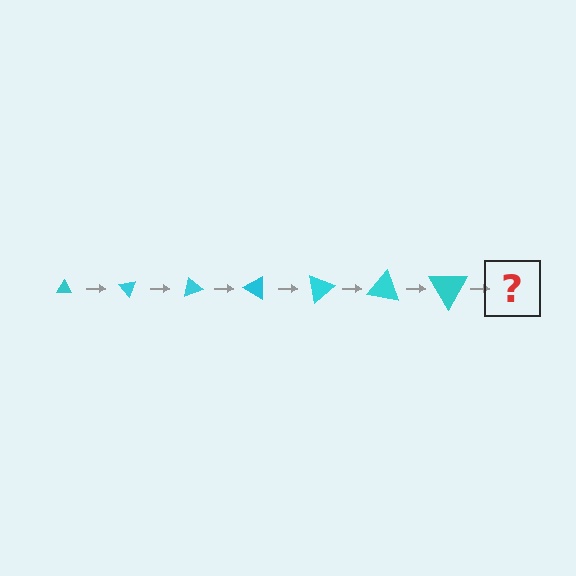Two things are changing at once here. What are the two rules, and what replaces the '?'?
The two rules are that the triangle grows larger each step and it rotates 50 degrees each step. The '?' should be a triangle, larger than the previous one and rotated 350 degrees from the start.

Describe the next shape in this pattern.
It should be a triangle, larger than the previous one and rotated 350 degrees from the start.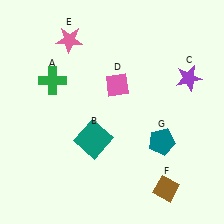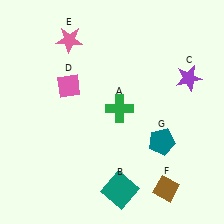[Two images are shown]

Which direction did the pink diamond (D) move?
The pink diamond (D) moved left.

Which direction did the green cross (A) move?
The green cross (A) moved right.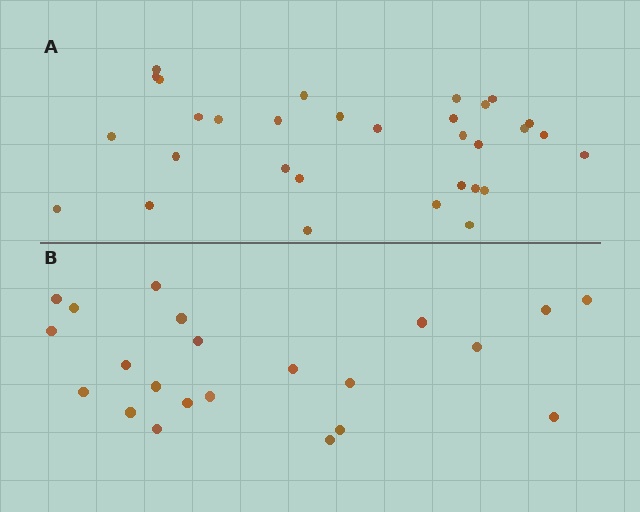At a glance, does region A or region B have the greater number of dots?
Region A (the top region) has more dots.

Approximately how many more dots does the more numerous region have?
Region A has roughly 8 or so more dots than region B.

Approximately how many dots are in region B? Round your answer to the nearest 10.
About 20 dots. (The exact count is 22, which rounds to 20.)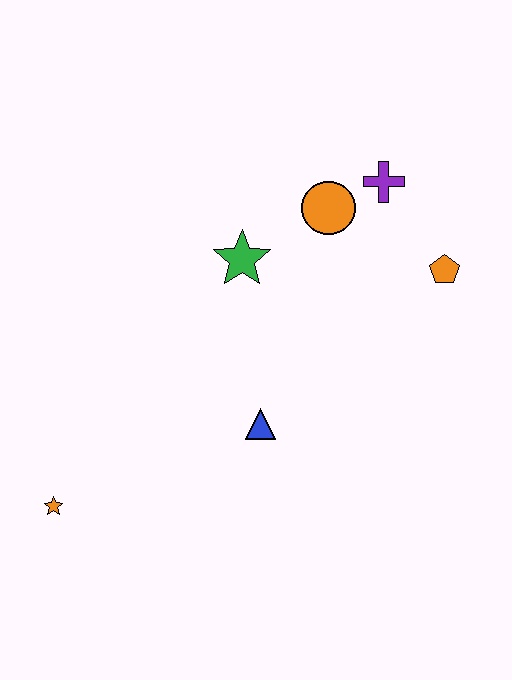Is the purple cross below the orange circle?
No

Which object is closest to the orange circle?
The purple cross is closest to the orange circle.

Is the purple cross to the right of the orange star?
Yes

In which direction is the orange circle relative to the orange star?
The orange circle is above the orange star.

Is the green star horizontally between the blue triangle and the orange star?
Yes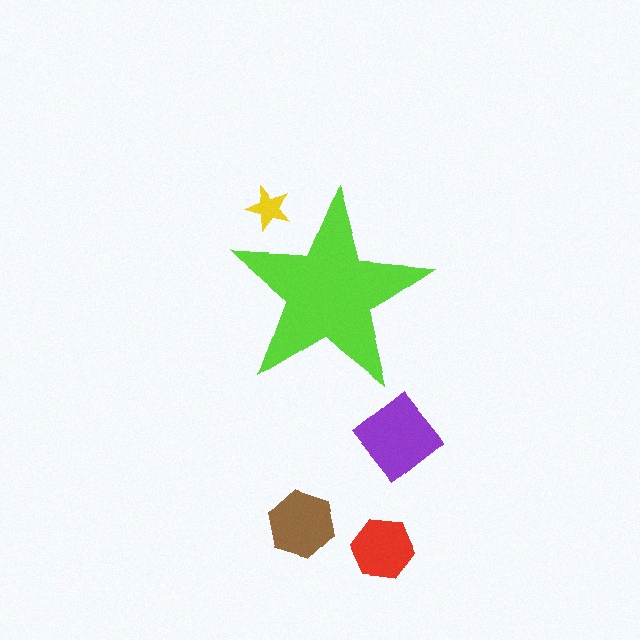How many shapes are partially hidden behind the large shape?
1 shape is partially hidden.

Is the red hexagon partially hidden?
No, the red hexagon is fully visible.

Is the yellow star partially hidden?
Yes, the yellow star is partially hidden behind the lime star.